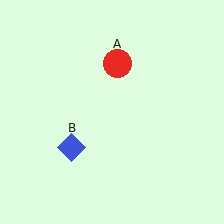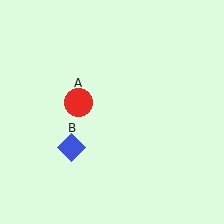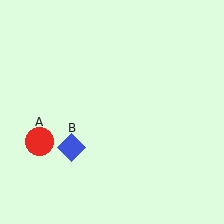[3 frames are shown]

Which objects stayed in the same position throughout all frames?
Blue diamond (object B) remained stationary.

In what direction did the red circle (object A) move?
The red circle (object A) moved down and to the left.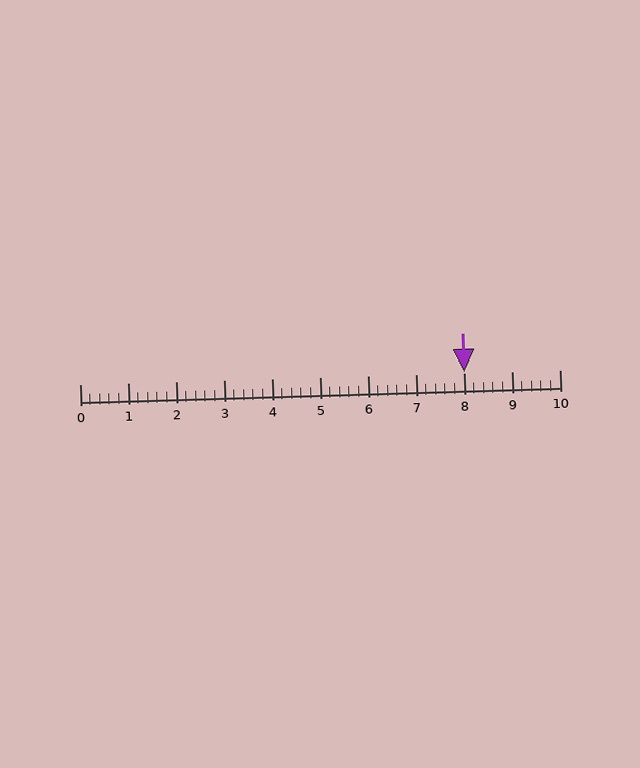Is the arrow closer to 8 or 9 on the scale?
The arrow is closer to 8.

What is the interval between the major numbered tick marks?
The major tick marks are spaced 1 units apart.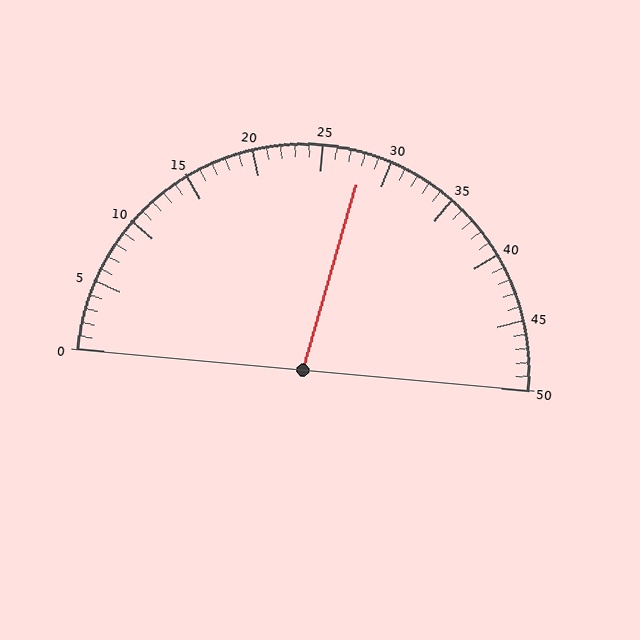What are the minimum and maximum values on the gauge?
The gauge ranges from 0 to 50.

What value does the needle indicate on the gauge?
The needle indicates approximately 28.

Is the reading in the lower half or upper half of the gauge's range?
The reading is in the upper half of the range (0 to 50).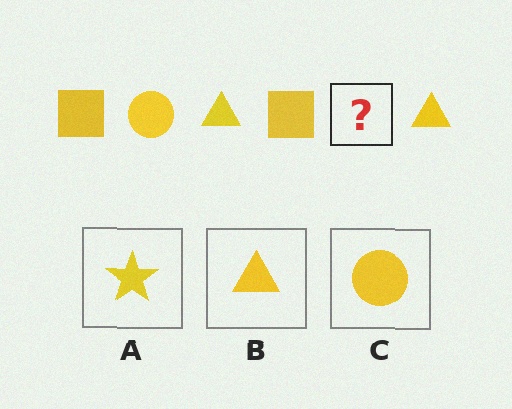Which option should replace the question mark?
Option C.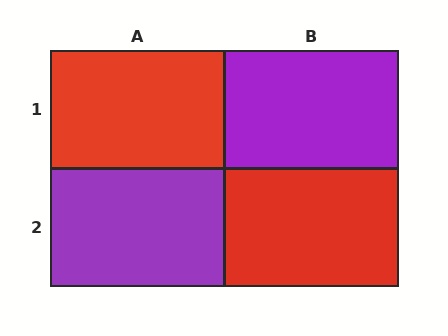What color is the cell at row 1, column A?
Red.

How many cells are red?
2 cells are red.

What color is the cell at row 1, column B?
Purple.